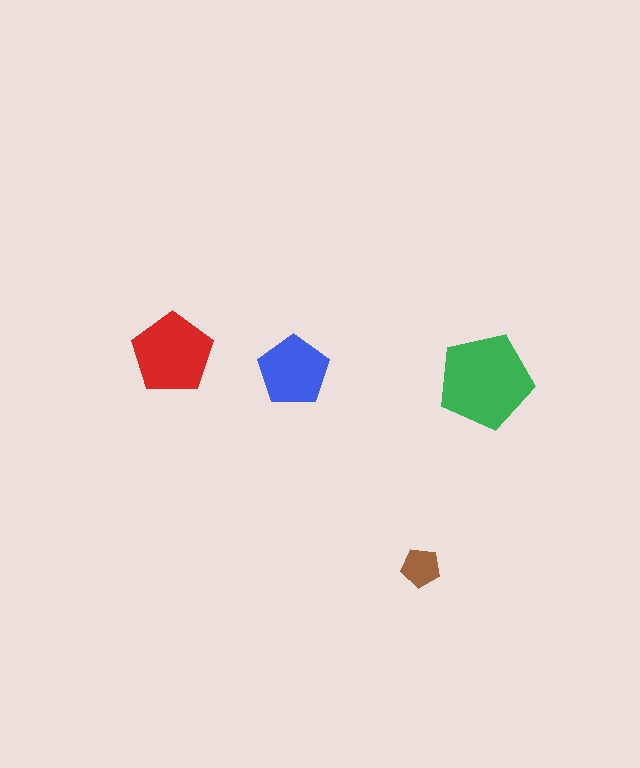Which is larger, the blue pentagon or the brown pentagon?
The blue one.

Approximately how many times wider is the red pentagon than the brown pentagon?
About 2 times wider.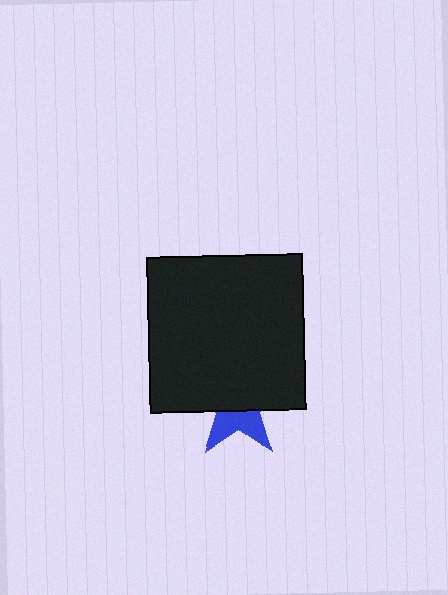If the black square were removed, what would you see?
You would see the complete blue star.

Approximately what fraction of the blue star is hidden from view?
Roughly 62% of the blue star is hidden behind the black square.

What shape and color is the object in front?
The object in front is a black square.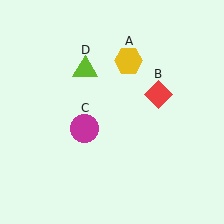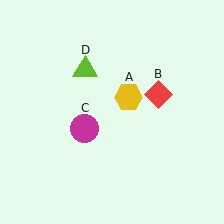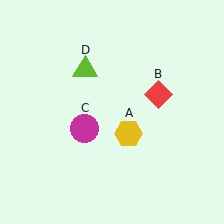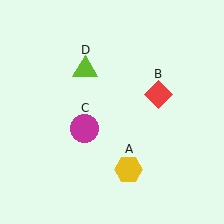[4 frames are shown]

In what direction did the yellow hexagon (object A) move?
The yellow hexagon (object A) moved down.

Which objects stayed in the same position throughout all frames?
Red diamond (object B) and magenta circle (object C) and lime triangle (object D) remained stationary.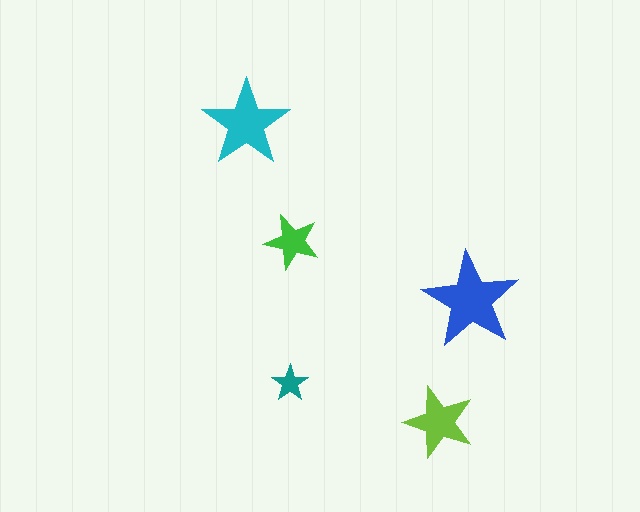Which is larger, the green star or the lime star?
The lime one.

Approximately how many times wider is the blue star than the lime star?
About 1.5 times wider.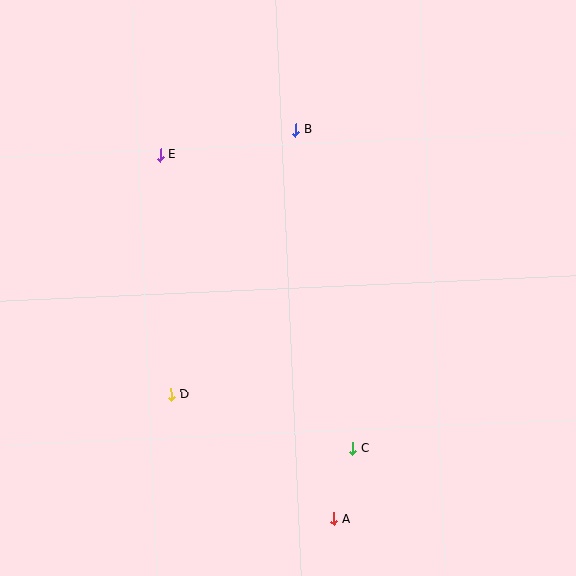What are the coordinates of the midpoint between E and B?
The midpoint between E and B is at (228, 142).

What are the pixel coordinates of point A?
Point A is at (334, 519).